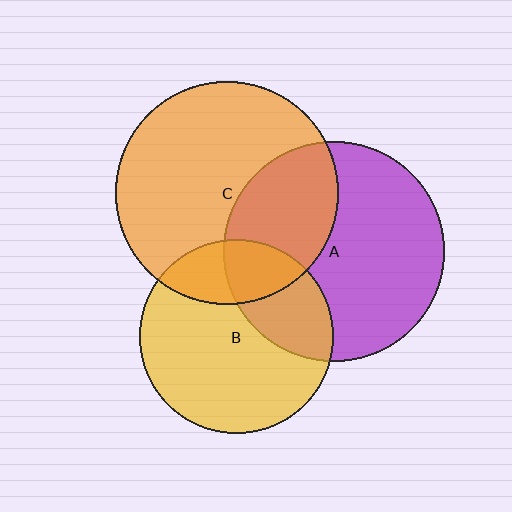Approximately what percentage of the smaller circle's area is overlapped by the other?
Approximately 30%.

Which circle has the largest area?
Circle C (orange).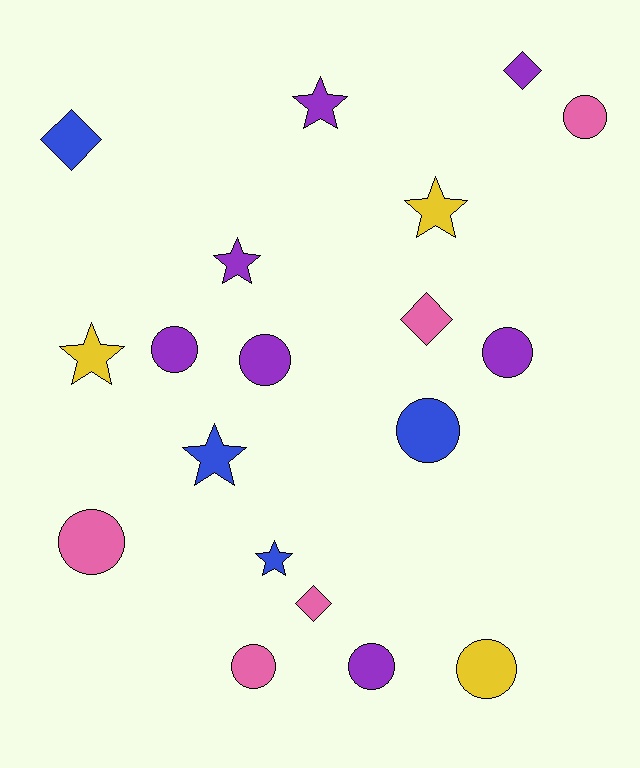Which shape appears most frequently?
Circle, with 9 objects.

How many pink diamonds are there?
There are 2 pink diamonds.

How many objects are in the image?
There are 19 objects.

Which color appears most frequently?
Purple, with 7 objects.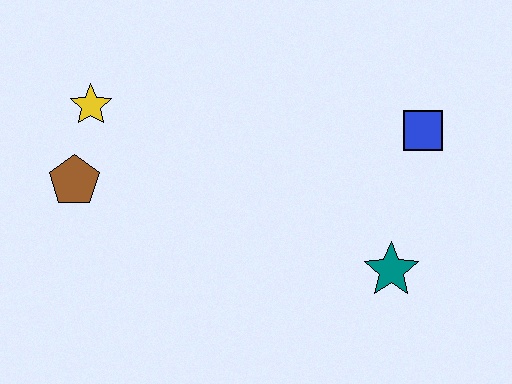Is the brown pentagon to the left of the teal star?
Yes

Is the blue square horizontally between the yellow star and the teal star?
No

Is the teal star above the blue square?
No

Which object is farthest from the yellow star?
The teal star is farthest from the yellow star.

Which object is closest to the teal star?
The blue square is closest to the teal star.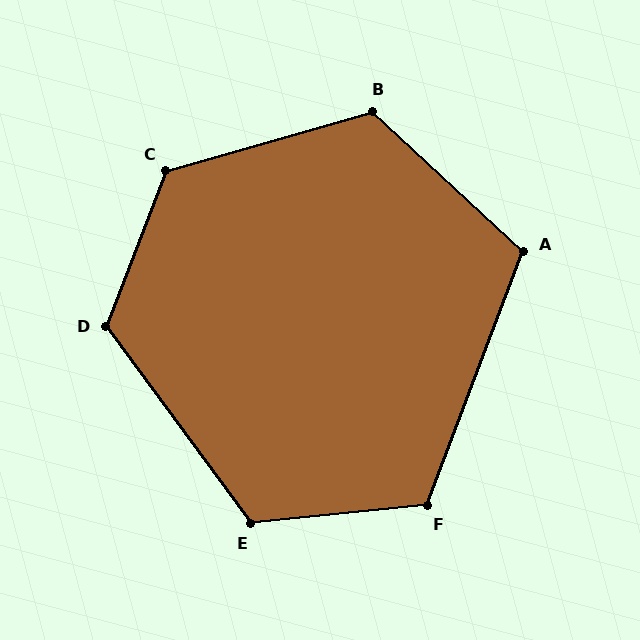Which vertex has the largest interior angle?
C, at approximately 127 degrees.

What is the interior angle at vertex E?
Approximately 121 degrees (obtuse).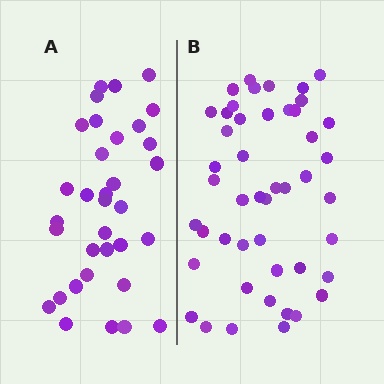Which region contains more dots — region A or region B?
Region B (the right region) has more dots.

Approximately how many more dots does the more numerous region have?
Region B has approximately 15 more dots than region A.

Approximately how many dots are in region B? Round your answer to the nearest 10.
About 50 dots. (The exact count is 47, which rounds to 50.)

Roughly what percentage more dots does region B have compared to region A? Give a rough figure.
About 40% more.